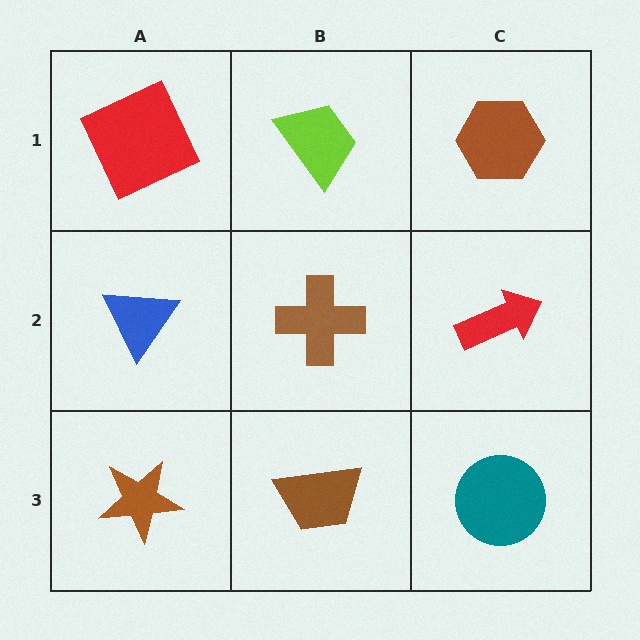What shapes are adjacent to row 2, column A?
A red square (row 1, column A), a brown star (row 3, column A), a brown cross (row 2, column B).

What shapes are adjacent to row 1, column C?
A red arrow (row 2, column C), a lime trapezoid (row 1, column B).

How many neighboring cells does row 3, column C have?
2.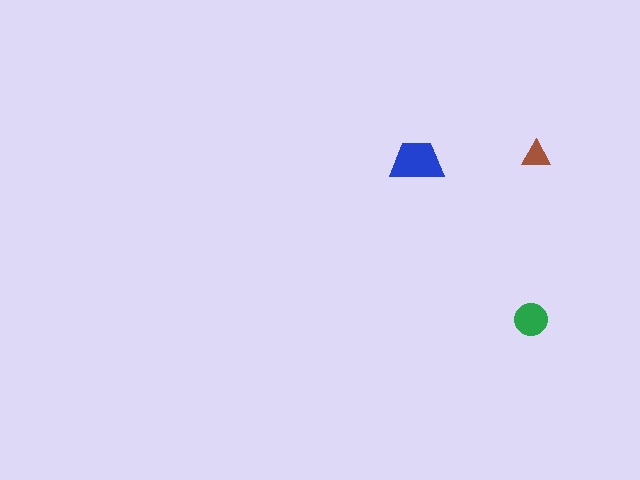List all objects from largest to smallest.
The blue trapezoid, the green circle, the brown triangle.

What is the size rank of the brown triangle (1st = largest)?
3rd.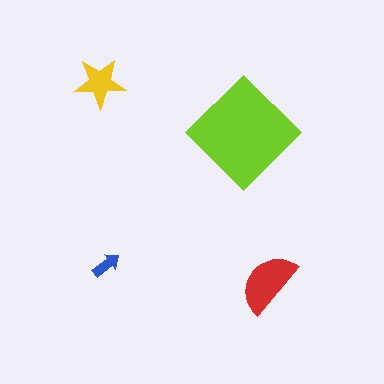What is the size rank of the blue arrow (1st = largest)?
4th.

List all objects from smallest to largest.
The blue arrow, the yellow star, the red semicircle, the lime diamond.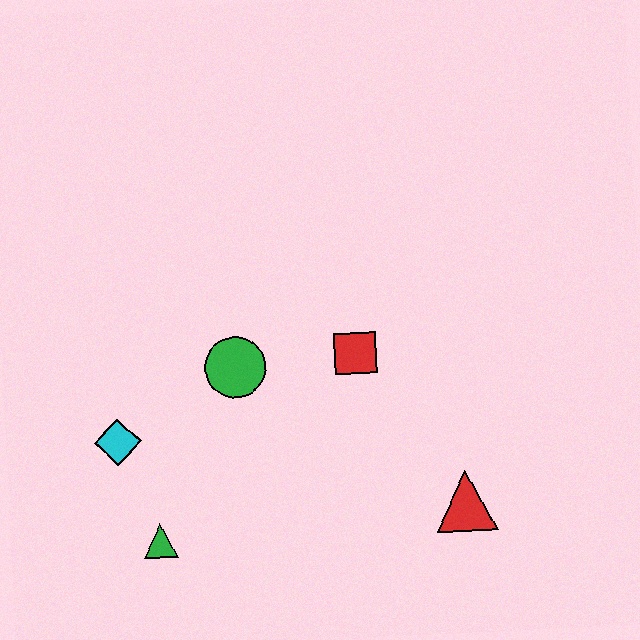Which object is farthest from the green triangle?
The red triangle is farthest from the green triangle.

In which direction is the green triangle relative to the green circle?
The green triangle is below the green circle.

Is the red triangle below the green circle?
Yes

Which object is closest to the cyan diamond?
The green triangle is closest to the cyan diamond.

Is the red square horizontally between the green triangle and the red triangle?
Yes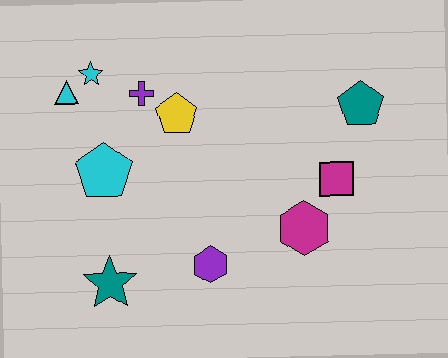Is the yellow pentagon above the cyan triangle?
No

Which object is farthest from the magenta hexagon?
The cyan triangle is farthest from the magenta hexagon.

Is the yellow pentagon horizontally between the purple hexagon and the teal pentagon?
No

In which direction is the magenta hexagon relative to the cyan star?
The magenta hexagon is to the right of the cyan star.